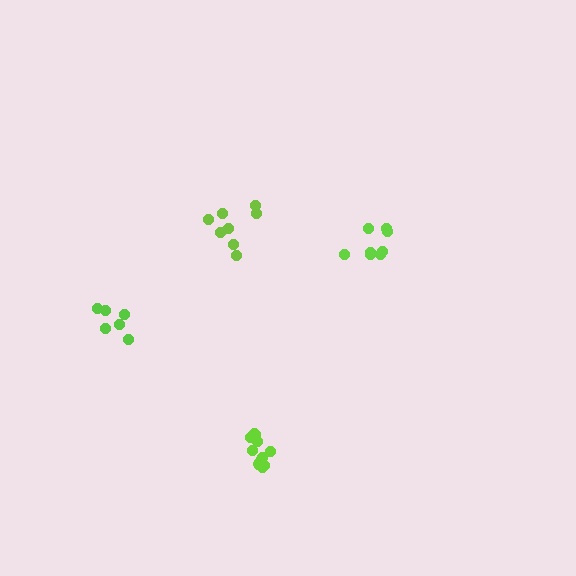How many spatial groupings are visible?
There are 4 spatial groupings.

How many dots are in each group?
Group 1: 8 dots, Group 2: 12 dots, Group 3: 9 dots, Group 4: 6 dots (35 total).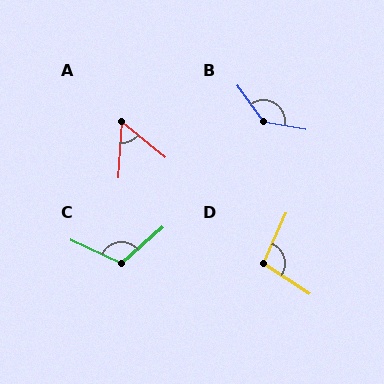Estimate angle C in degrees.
Approximately 113 degrees.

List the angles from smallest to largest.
A (55°), D (100°), C (113°), B (136°).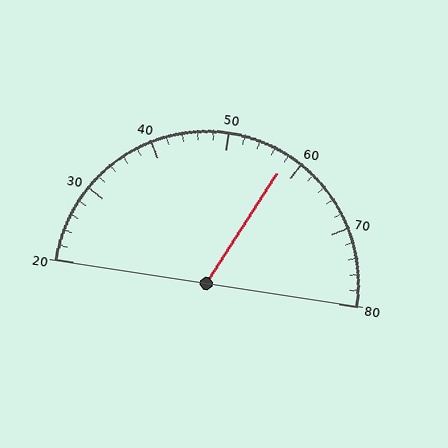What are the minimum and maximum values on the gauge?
The gauge ranges from 20 to 80.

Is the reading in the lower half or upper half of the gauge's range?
The reading is in the upper half of the range (20 to 80).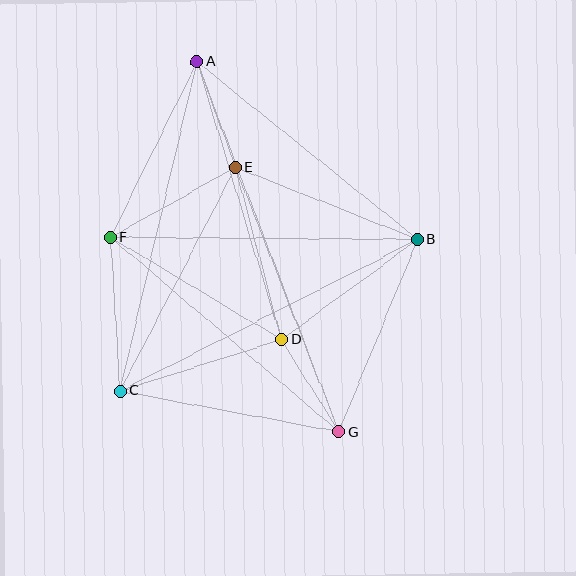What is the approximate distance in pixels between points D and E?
The distance between D and E is approximately 178 pixels.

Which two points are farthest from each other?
Points A and G are farthest from each other.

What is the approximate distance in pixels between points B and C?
The distance between B and C is approximately 334 pixels.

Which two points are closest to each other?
Points D and G are closest to each other.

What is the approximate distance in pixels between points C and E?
The distance between C and E is approximately 252 pixels.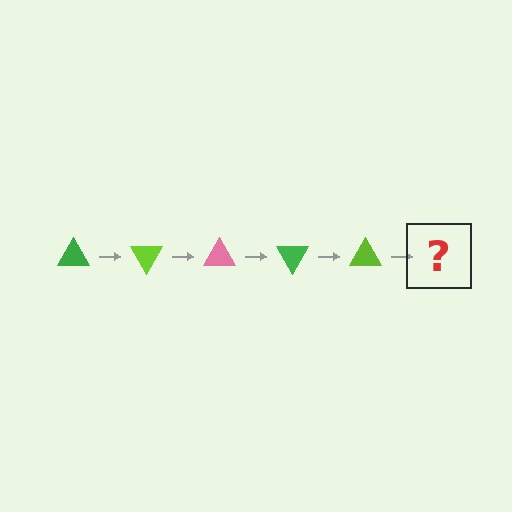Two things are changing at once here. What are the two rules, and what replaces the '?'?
The two rules are that it rotates 60 degrees each step and the color cycles through green, lime, and pink. The '?' should be a pink triangle, rotated 300 degrees from the start.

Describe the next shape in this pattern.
It should be a pink triangle, rotated 300 degrees from the start.